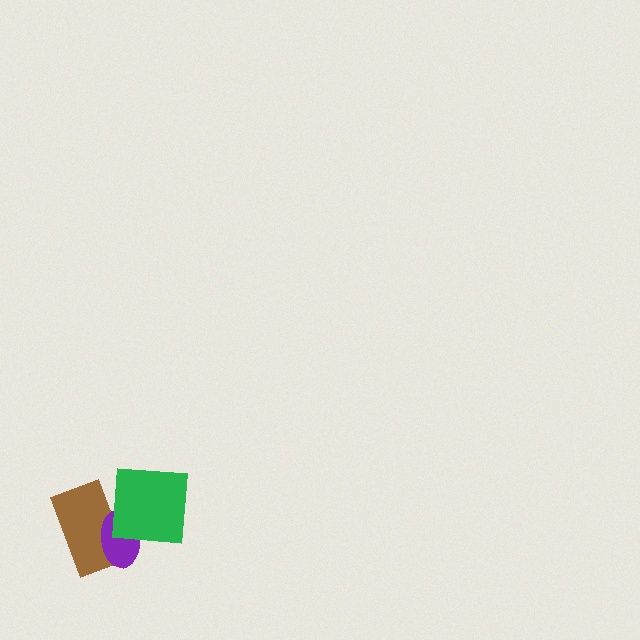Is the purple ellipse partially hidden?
Yes, it is partially covered by another shape.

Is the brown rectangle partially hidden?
Yes, it is partially covered by another shape.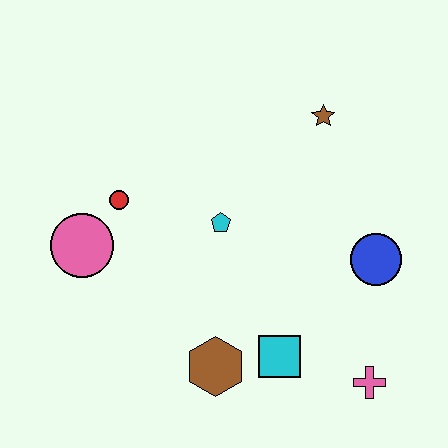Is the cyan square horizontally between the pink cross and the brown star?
No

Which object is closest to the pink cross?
The cyan square is closest to the pink cross.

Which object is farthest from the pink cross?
The pink circle is farthest from the pink cross.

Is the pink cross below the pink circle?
Yes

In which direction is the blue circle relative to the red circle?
The blue circle is to the right of the red circle.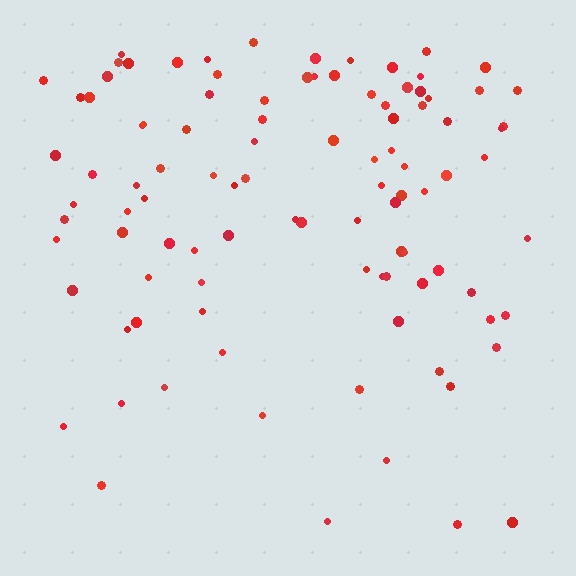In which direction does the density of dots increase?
From bottom to top, with the top side densest.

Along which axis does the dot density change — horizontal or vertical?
Vertical.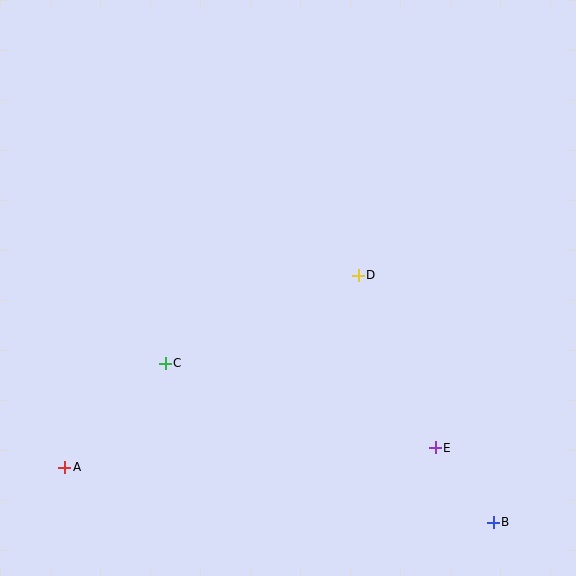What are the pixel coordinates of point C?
Point C is at (165, 363).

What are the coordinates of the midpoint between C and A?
The midpoint between C and A is at (115, 415).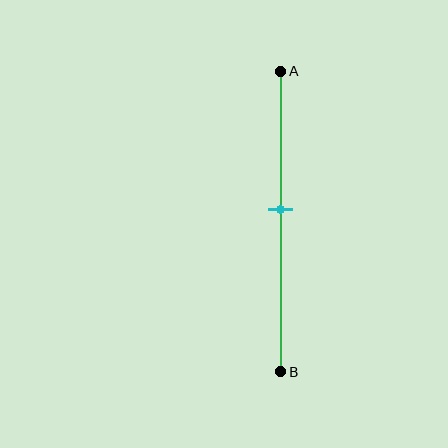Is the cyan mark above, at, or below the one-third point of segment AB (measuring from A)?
The cyan mark is below the one-third point of segment AB.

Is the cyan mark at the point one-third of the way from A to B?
No, the mark is at about 45% from A, not at the 33% one-third point.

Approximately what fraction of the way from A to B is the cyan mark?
The cyan mark is approximately 45% of the way from A to B.